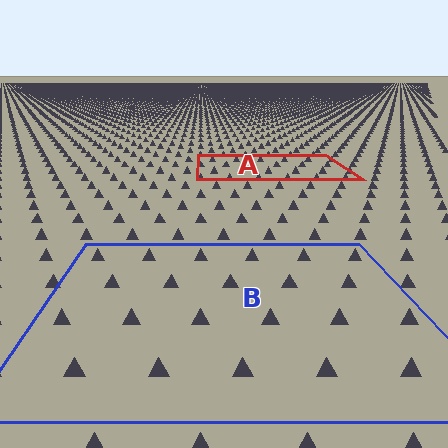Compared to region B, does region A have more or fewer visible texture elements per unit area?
Region A has more texture elements per unit area — they are packed more densely because it is farther away.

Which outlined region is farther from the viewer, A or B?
Region A is farther from the viewer — the texture elements inside it appear smaller and more densely packed.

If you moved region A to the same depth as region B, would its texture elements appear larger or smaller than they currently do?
They would appear larger. At a closer depth, the same texture elements are projected at a bigger on-screen size.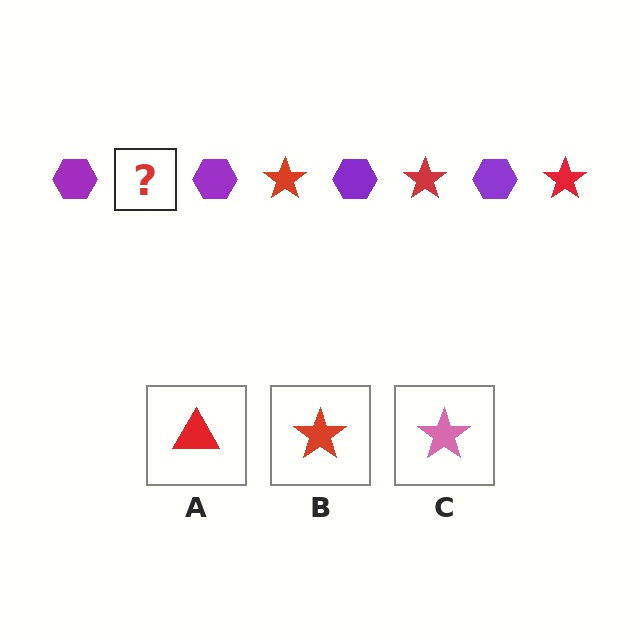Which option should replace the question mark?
Option B.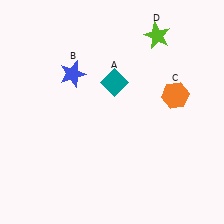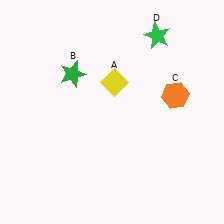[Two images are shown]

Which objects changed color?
A changed from teal to yellow. B changed from blue to green. D changed from lime to green.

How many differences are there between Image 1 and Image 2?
There are 3 differences between the two images.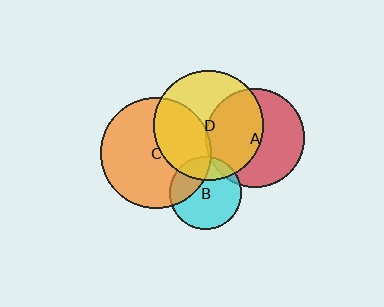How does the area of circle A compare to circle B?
Approximately 1.9 times.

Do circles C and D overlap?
Yes.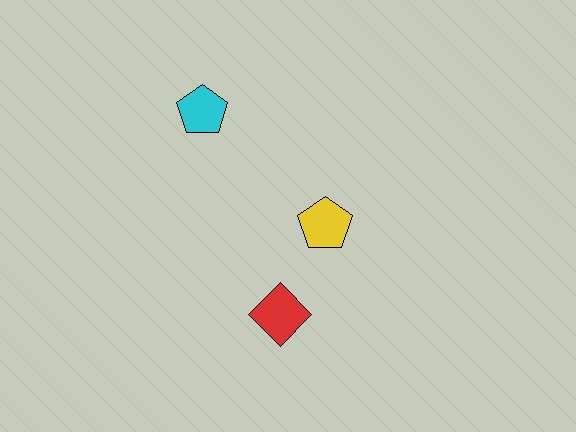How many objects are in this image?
There are 3 objects.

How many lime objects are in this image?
There are no lime objects.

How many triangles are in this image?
There are no triangles.